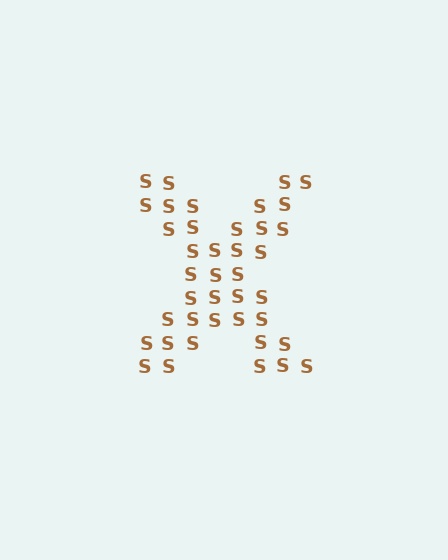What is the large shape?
The large shape is the letter X.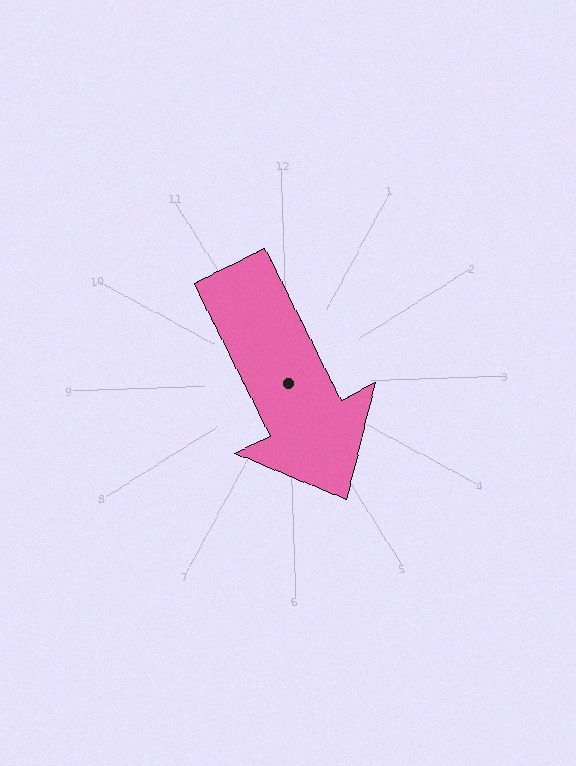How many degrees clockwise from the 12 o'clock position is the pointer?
Approximately 155 degrees.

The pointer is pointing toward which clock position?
Roughly 5 o'clock.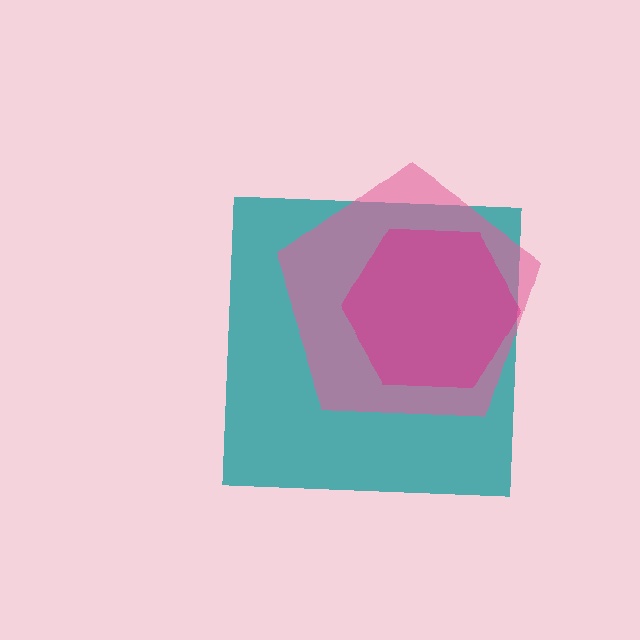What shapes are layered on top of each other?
The layered shapes are: a teal square, a pink pentagon, a magenta hexagon.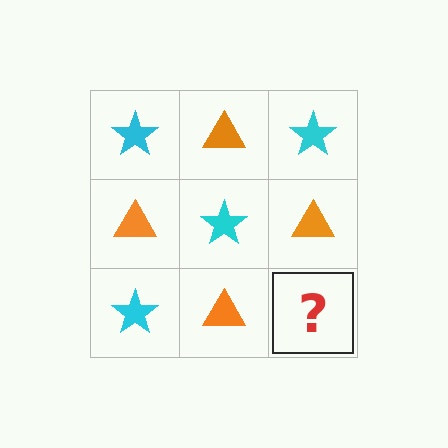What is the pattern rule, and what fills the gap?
The rule is that it alternates cyan star and orange triangle in a checkerboard pattern. The gap should be filled with a cyan star.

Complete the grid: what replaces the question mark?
The question mark should be replaced with a cyan star.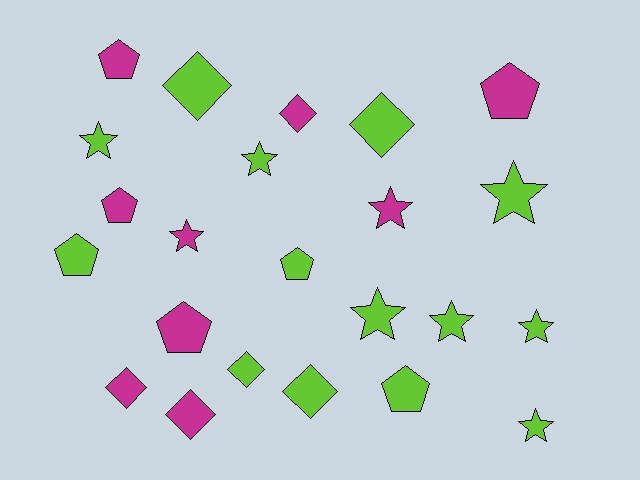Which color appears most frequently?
Lime, with 14 objects.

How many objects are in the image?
There are 23 objects.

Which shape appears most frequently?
Star, with 9 objects.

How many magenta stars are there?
There are 2 magenta stars.